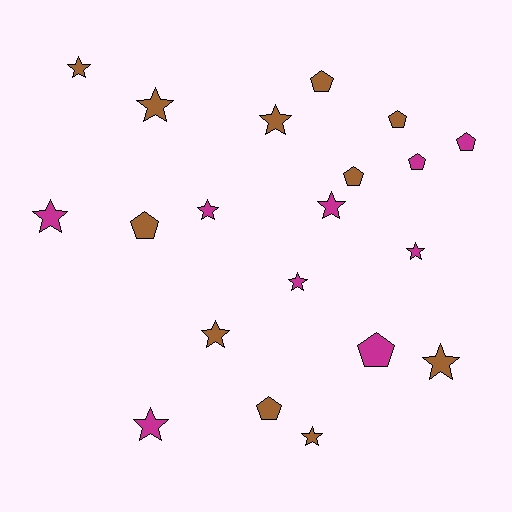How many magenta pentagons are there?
There are 3 magenta pentagons.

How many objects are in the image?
There are 20 objects.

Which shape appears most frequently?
Star, with 12 objects.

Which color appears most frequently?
Brown, with 11 objects.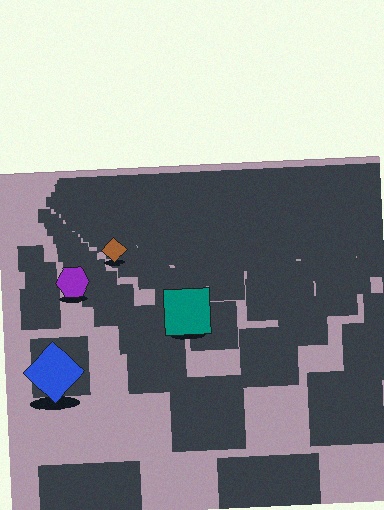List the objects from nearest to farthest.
From nearest to farthest: the blue diamond, the teal square, the purple hexagon, the brown diamond.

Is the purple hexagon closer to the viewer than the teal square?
No. The teal square is closer — you can tell from the texture gradient: the ground texture is coarser near it.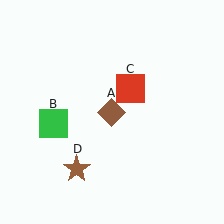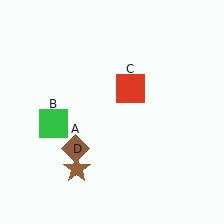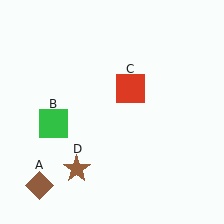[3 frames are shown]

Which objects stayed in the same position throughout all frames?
Green square (object B) and red square (object C) and brown star (object D) remained stationary.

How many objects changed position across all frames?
1 object changed position: brown diamond (object A).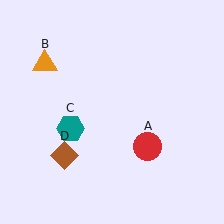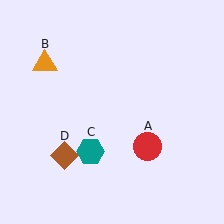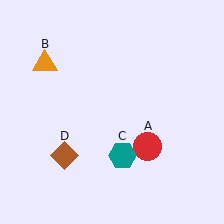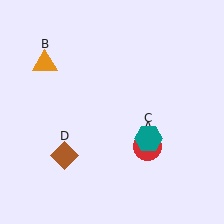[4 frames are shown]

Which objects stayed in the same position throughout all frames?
Red circle (object A) and orange triangle (object B) and brown diamond (object D) remained stationary.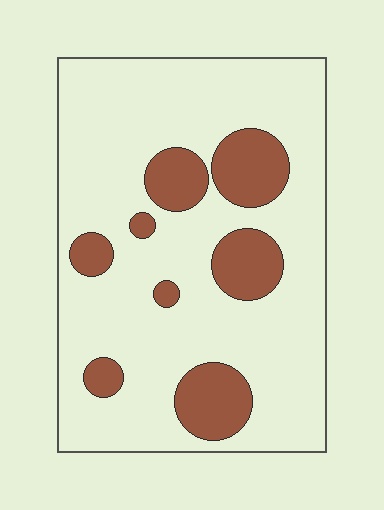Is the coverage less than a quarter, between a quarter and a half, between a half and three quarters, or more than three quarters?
Less than a quarter.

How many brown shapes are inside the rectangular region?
8.